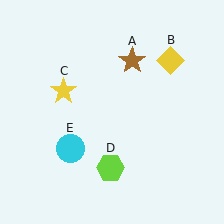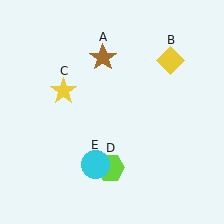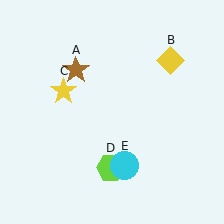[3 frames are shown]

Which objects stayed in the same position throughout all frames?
Yellow diamond (object B) and yellow star (object C) and lime hexagon (object D) remained stationary.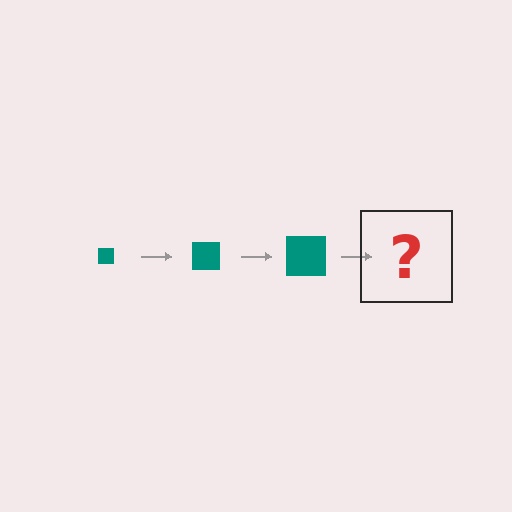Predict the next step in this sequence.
The next step is a teal square, larger than the previous one.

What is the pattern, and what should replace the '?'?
The pattern is that the square gets progressively larger each step. The '?' should be a teal square, larger than the previous one.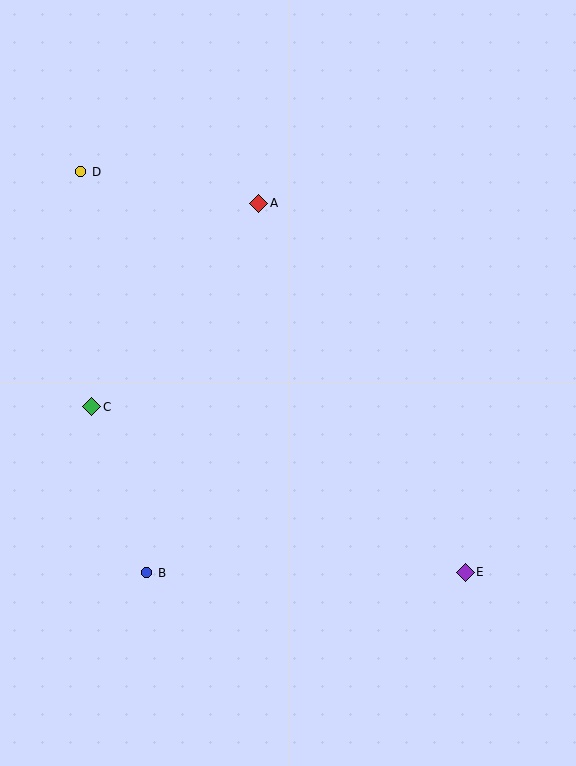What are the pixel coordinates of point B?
Point B is at (147, 573).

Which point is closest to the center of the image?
Point A at (259, 203) is closest to the center.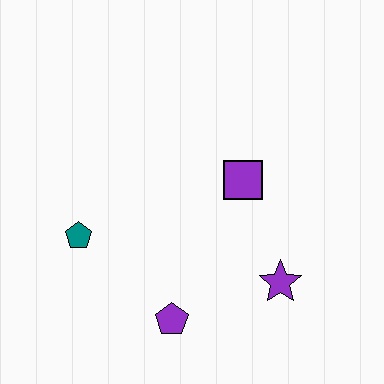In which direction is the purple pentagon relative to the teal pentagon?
The purple pentagon is to the right of the teal pentagon.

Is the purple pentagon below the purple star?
Yes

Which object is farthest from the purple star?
The teal pentagon is farthest from the purple star.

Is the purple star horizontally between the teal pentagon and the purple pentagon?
No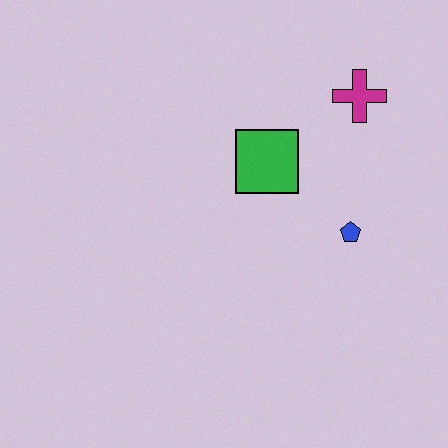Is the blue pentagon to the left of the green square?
No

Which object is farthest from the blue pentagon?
The magenta cross is farthest from the blue pentagon.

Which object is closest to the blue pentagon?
The green square is closest to the blue pentagon.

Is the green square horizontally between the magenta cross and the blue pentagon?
No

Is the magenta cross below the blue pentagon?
No